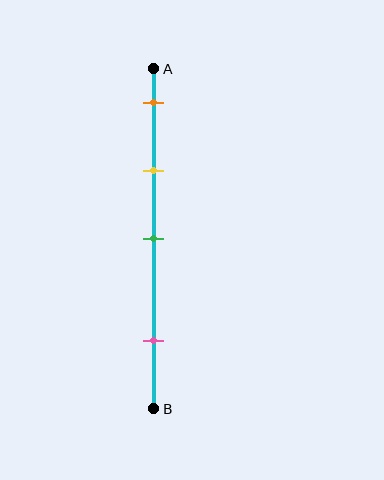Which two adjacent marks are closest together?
The orange and yellow marks are the closest adjacent pair.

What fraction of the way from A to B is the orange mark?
The orange mark is approximately 10% (0.1) of the way from A to B.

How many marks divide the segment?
There are 4 marks dividing the segment.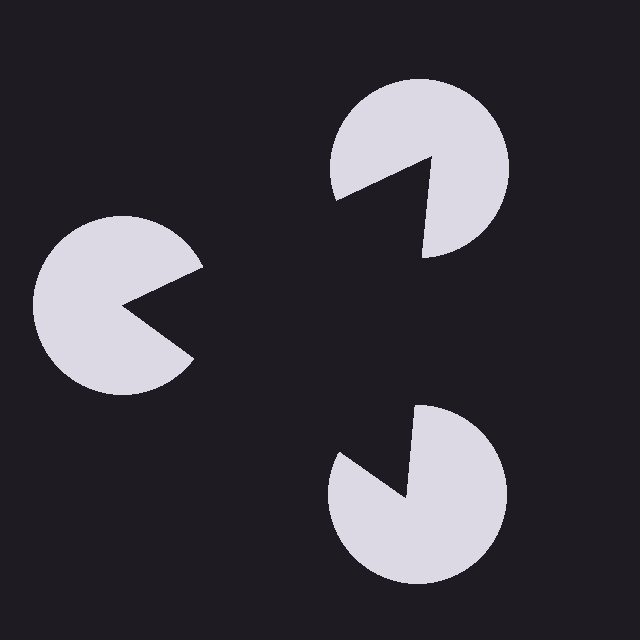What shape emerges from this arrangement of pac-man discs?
An illusory triangle — its edges are inferred from the aligned wedge cuts in the pac-man discs, not physically drawn.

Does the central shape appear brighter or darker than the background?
It typically appears slightly darker than the background, even though no actual brightness change is drawn.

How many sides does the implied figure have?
3 sides.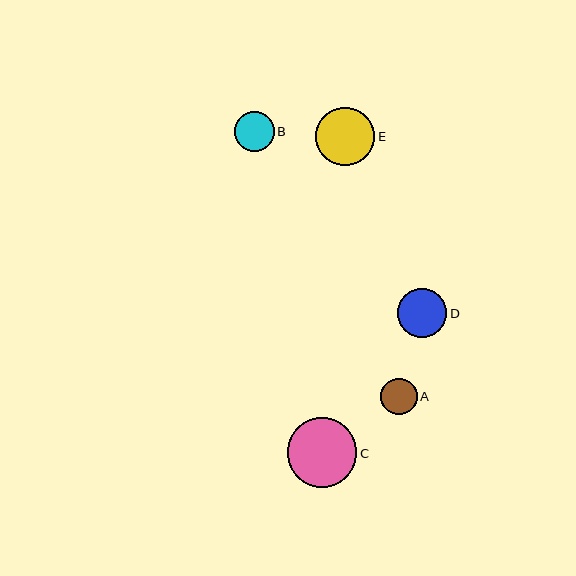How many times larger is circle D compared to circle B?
Circle D is approximately 1.2 times the size of circle B.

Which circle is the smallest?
Circle A is the smallest with a size of approximately 36 pixels.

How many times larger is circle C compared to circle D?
Circle C is approximately 1.4 times the size of circle D.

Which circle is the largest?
Circle C is the largest with a size of approximately 70 pixels.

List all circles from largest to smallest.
From largest to smallest: C, E, D, B, A.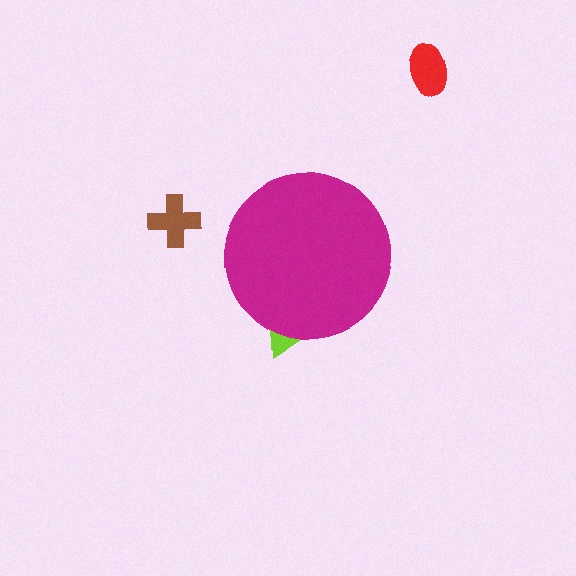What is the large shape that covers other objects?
A magenta circle.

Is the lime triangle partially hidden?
Yes, the lime triangle is partially hidden behind the magenta circle.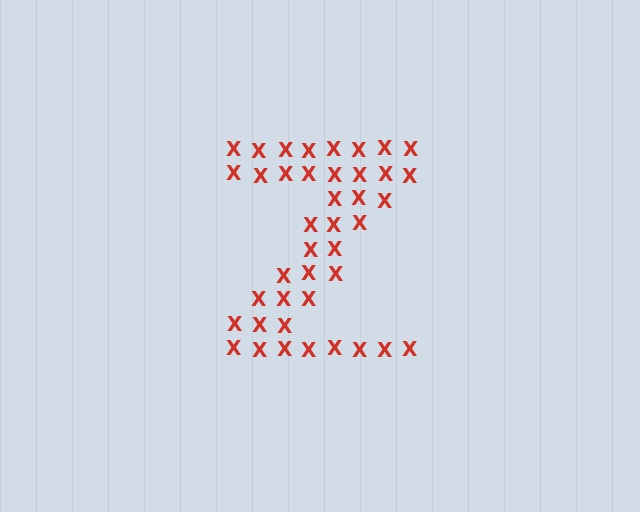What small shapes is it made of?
It is made of small letter X's.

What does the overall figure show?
The overall figure shows the letter Z.